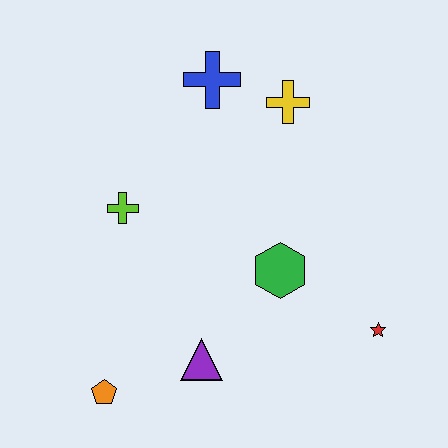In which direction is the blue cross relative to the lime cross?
The blue cross is above the lime cross.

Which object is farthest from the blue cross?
The orange pentagon is farthest from the blue cross.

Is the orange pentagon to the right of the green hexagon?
No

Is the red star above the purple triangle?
Yes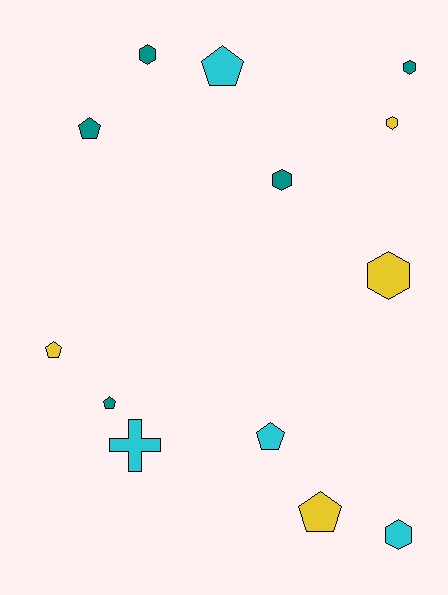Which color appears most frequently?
Teal, with 5 objects.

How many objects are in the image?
There are 13 objects.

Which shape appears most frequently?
Hexagon, with 6 objects.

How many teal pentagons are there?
There are 2 teal pentagons.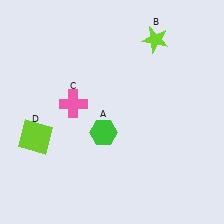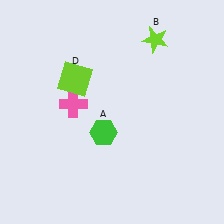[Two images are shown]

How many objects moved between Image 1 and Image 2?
1 object moved between the two images.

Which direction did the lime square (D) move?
The lime square (D) moved up.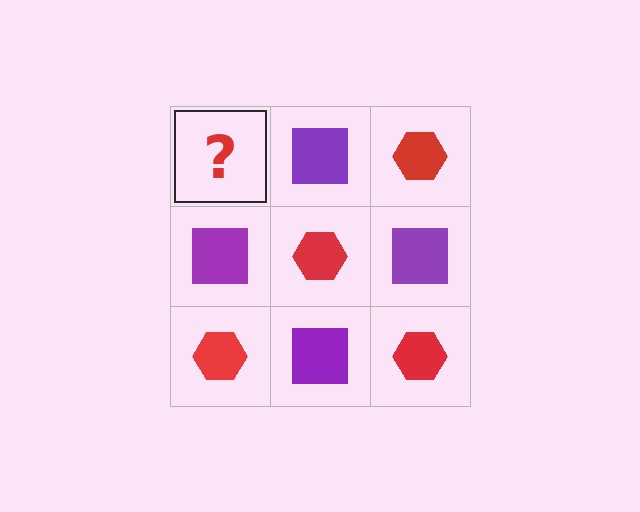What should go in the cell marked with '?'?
The missing cell should contain a red hexagon.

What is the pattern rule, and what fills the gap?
The rule is that it alternates red hexagon and purple square in a checkerboard pattern. The gap should be filled with a red hexagon.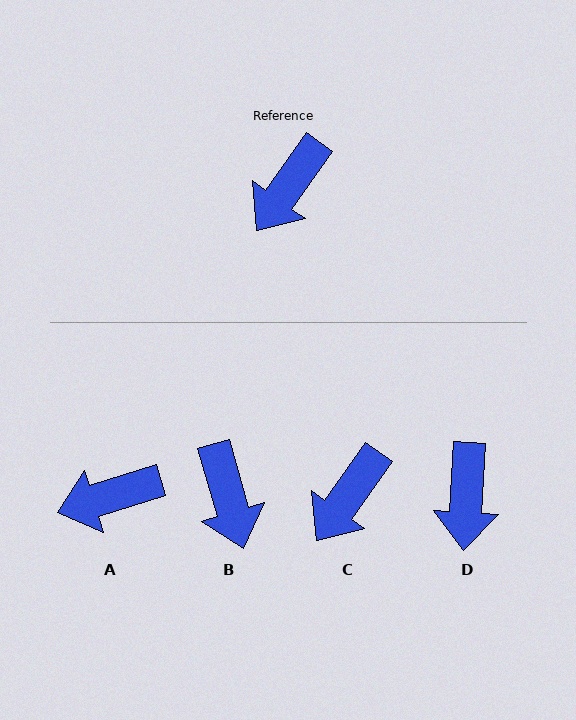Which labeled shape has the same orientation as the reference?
C.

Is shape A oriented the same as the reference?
No, it is off by about 37 degrees.